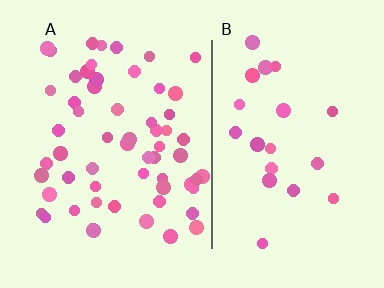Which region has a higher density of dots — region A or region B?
A (the left).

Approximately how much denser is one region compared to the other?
Approximately 2.8× — region A over region B.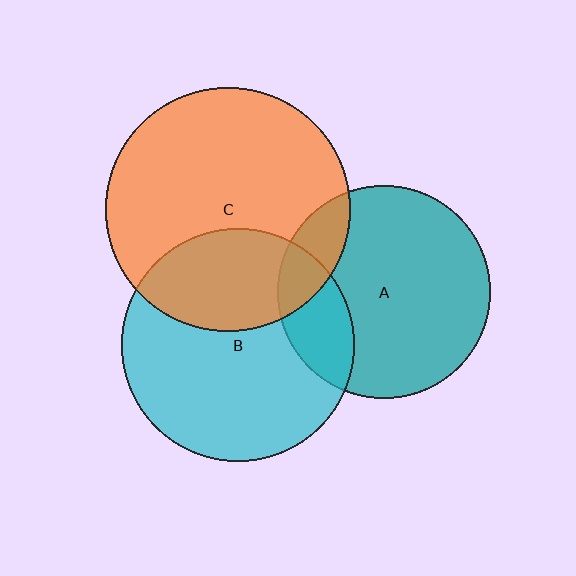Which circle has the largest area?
Circle C (orange).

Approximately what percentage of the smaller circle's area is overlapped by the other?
Approximately 20%.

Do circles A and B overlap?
Yes.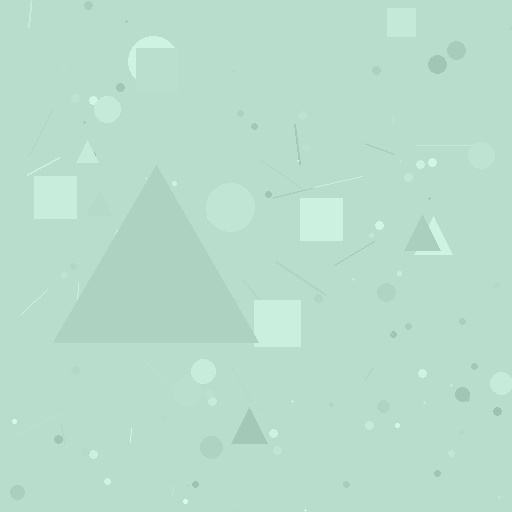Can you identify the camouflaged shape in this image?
The camouflaged shape is a triangle.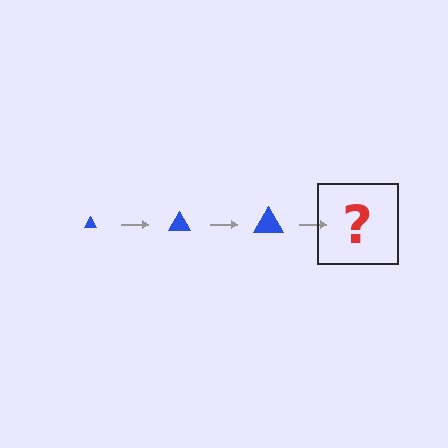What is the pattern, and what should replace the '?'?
The pattern is that the triangle gets progressively larger each step. The '?' should be a blue triangle, larger than the previous one.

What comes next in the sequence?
The next element should be a blue triangle, larger than the previous one.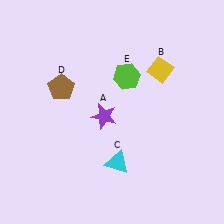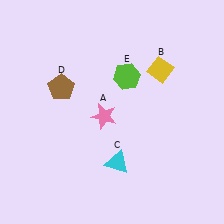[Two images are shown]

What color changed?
The star (A) changed from purple in Image 1 to pink in Image 2.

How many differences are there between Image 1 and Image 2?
There is 1 difference between the two images.